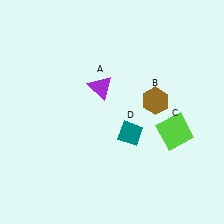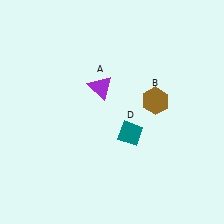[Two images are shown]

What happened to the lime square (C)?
The lime square (C) was removed in Image 2. It was in the bottom-right area of Image 1.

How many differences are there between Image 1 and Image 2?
There is 1 difference between the two images.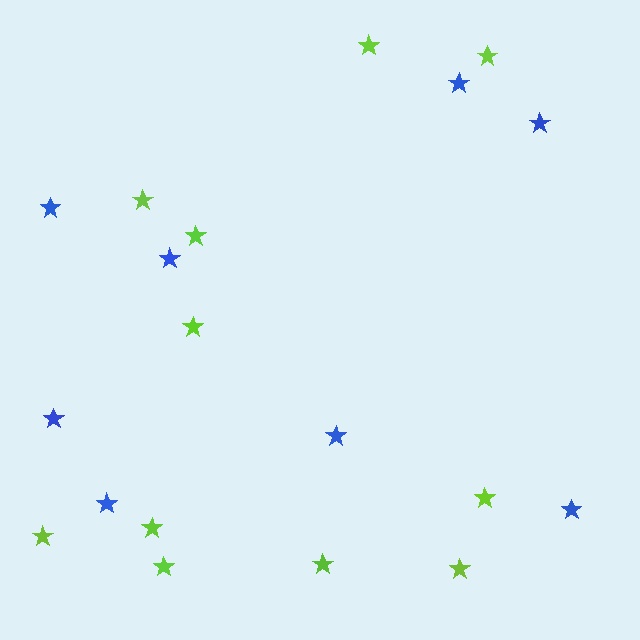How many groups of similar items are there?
There are 2 groups: one group of blue stars (8) and one group of lime stars (11).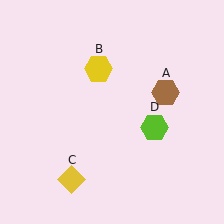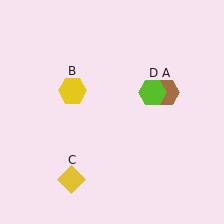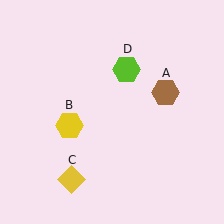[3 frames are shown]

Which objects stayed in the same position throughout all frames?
Brown hexagon (object A) and yellow diamond (object C) remained stationary.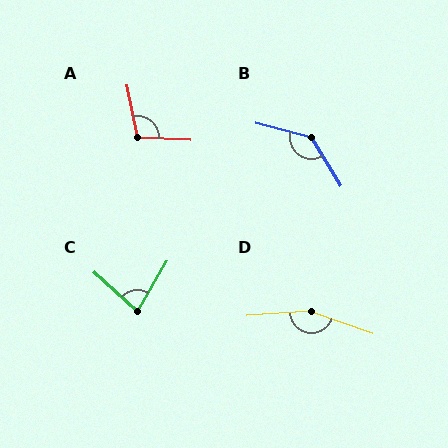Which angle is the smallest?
C, at approximately 79 degrees.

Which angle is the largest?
D, at approximately 157 degrees.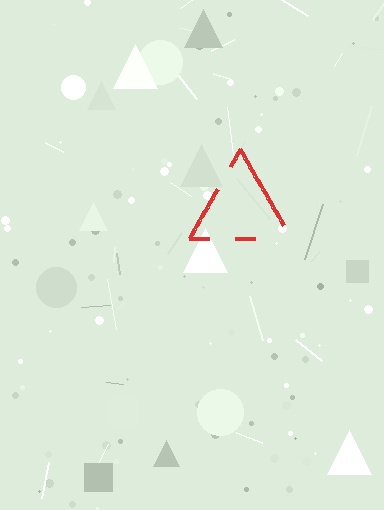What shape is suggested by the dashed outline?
The dashed outline suggests a triangle.